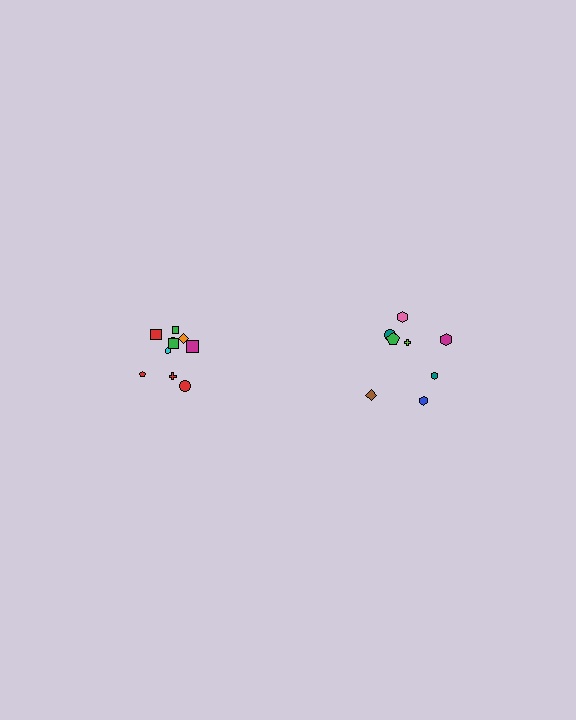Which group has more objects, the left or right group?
The left group.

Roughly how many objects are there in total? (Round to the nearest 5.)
Roughly 20 objects in total.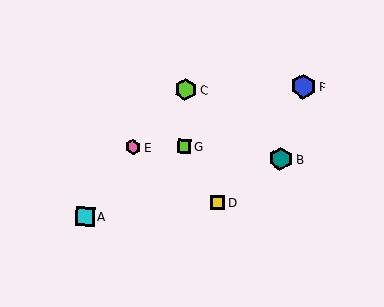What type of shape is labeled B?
Shape B is a teal hexagon.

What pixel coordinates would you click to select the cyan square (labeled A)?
Click at (85, 217) to select the cyan square A.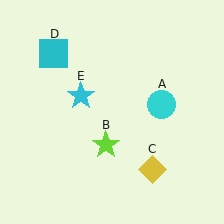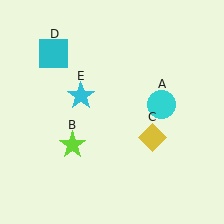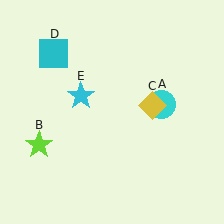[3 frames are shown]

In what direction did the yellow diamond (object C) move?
The yellow diamond (object C) moved up.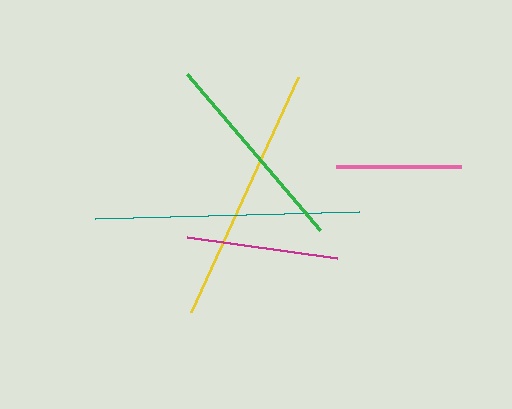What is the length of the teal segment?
The teal segment is approximately 264 pixels long.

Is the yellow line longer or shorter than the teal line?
The teal line is longer than the yellow line.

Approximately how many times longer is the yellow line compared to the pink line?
The yellow line is approximately 2.1 times the length of the pink line.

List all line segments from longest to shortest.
From longest to shortest: teal, yellow, green, magenta, pink.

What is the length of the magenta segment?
The magenta segment is approximately 151 pixels long.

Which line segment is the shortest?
The pink line is the shortest at approximately 125 pixels.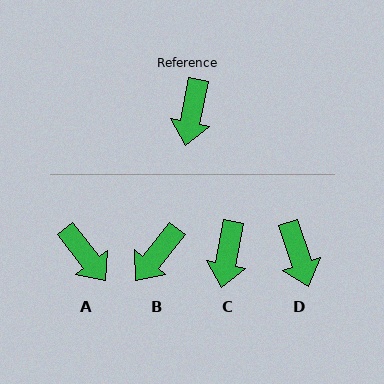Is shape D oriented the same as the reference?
No, it is off by about 29 degrees.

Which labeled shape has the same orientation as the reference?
C.